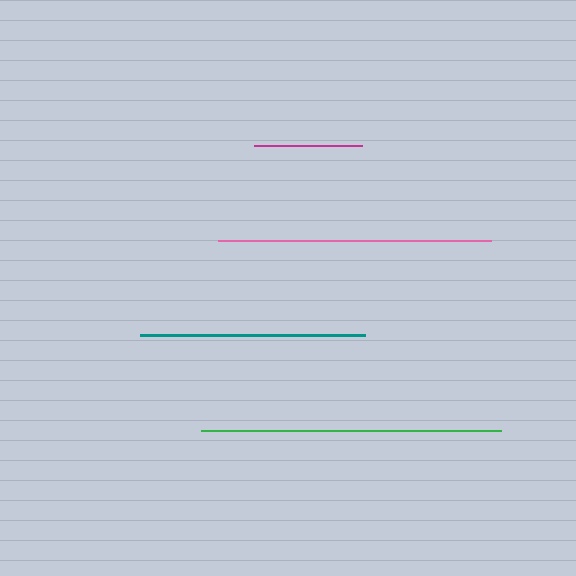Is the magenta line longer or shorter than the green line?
The green line is longer than the magenta line.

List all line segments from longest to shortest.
From longest to shortest: green, pink, teal, magenta.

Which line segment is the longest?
The green line is the longest at approximately 299 pixels.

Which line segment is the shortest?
The magenta line is the shortest at approximately 108 pixels.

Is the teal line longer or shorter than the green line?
The green line is longer than the teal line.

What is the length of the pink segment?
The pink segment is approximately 273 pixels long.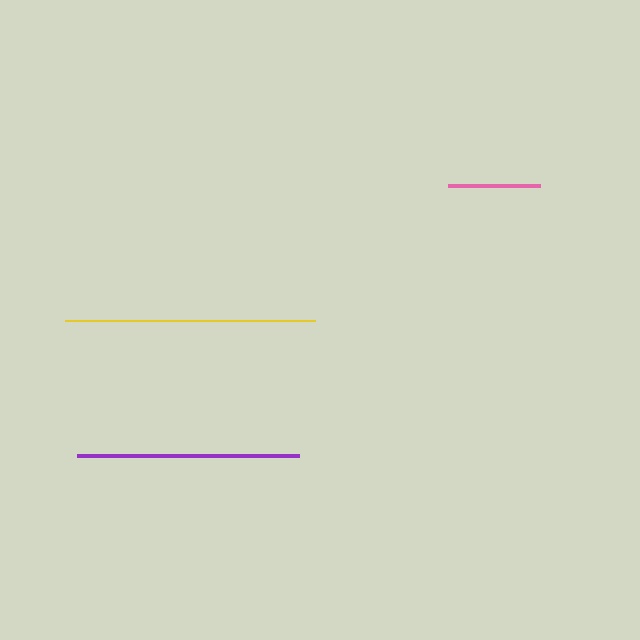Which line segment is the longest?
The yellow line is the longest at approximately 250 pixels.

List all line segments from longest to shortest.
From longest to shortest: yellow, purple, pink.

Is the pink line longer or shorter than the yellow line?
The yellow line is longer than the pink line.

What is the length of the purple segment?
The purple segment is approximately 222 pixels long.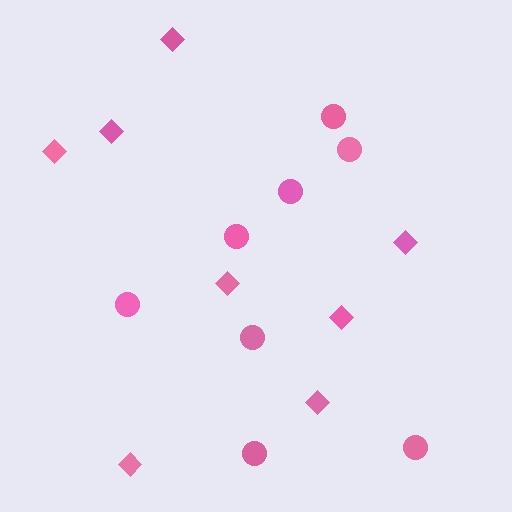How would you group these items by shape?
There are 2 groups: one group of circles (8) and one group of diamonds (8).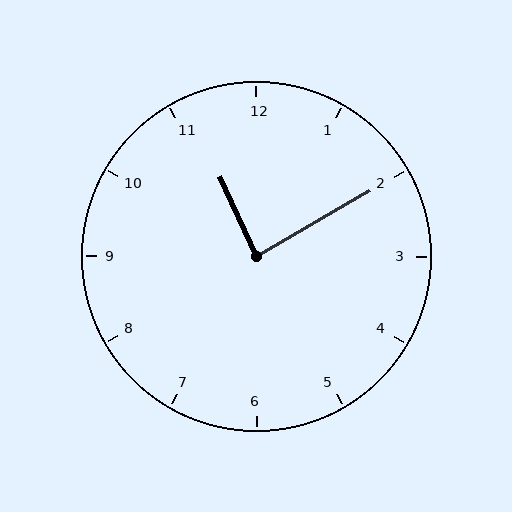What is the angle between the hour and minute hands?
Approximately 85 degrees.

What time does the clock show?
11:10.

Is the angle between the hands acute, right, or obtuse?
It is right.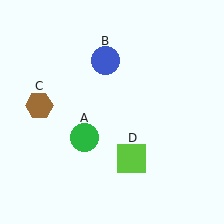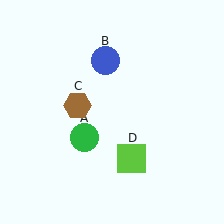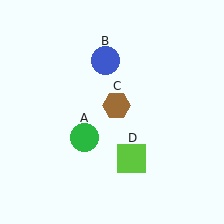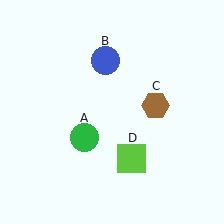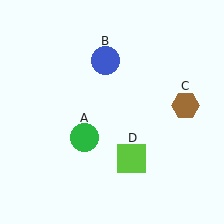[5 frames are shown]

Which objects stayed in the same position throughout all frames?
Green circle (object A) and blue circle (object B) and lime square (object D) remained stationary.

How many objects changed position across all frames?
1 object changed position: brown hexagon (object C).